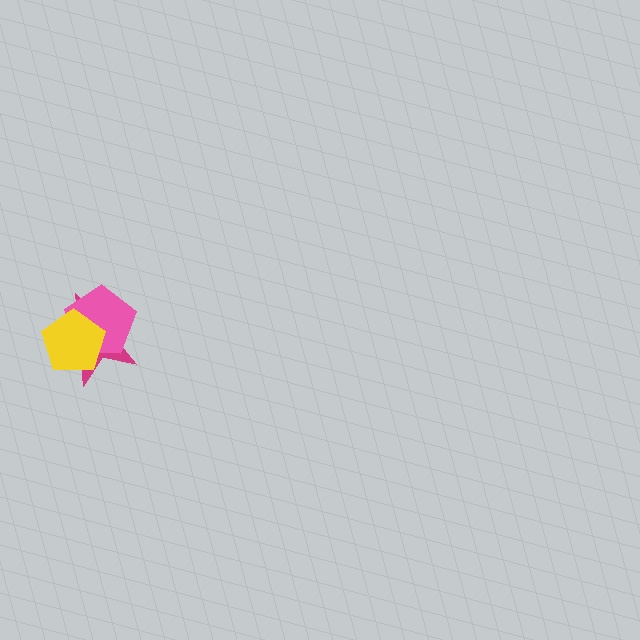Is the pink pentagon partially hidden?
Yes, it is partially covered by another shape.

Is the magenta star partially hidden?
Yes, it is partially covered by another shape.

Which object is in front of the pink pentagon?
The yellow pentagon is in front of the pink pentagon.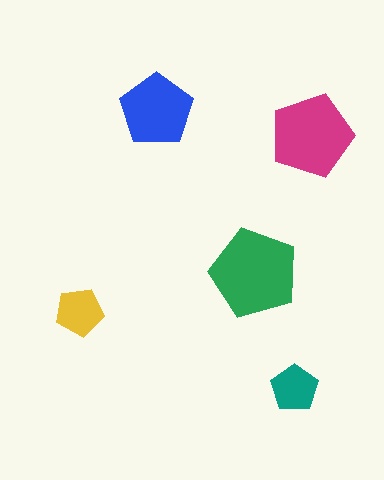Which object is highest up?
The blue pentagon is topmost.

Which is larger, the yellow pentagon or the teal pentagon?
The yellow one.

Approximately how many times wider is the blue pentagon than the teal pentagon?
About 1.5 times wider.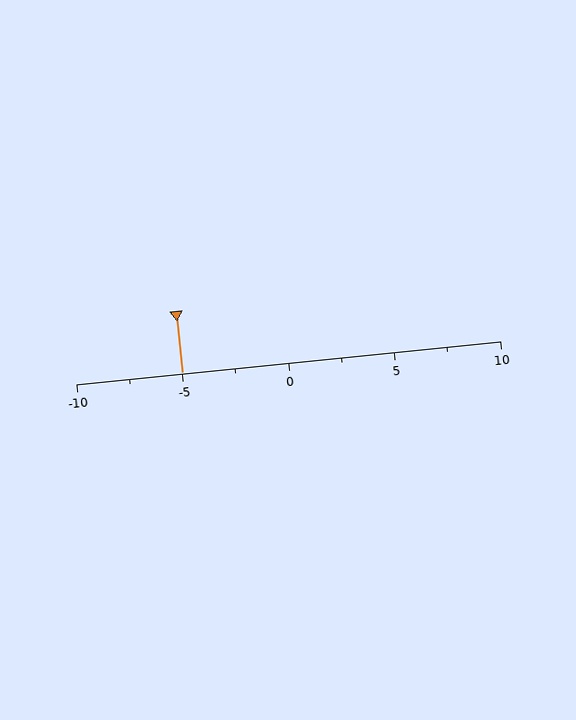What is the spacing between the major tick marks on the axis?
The major ticks are spaced 5 apart.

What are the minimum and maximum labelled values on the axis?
The axis runs from -10 to 10.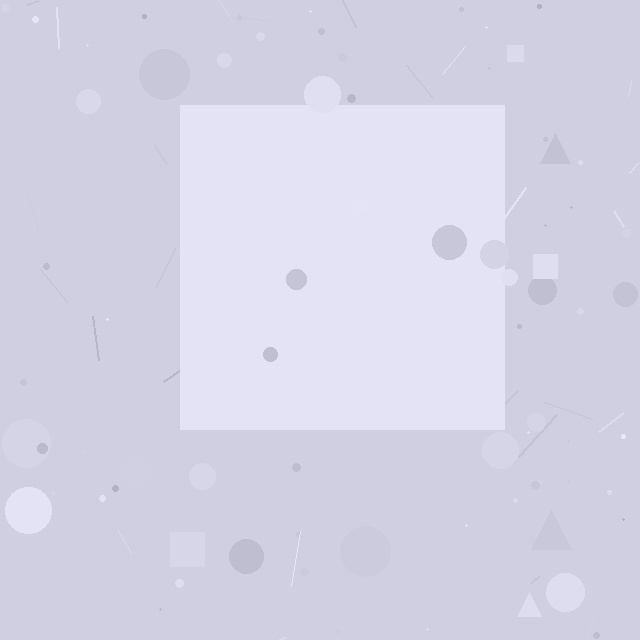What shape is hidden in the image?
A square is hidden in the image.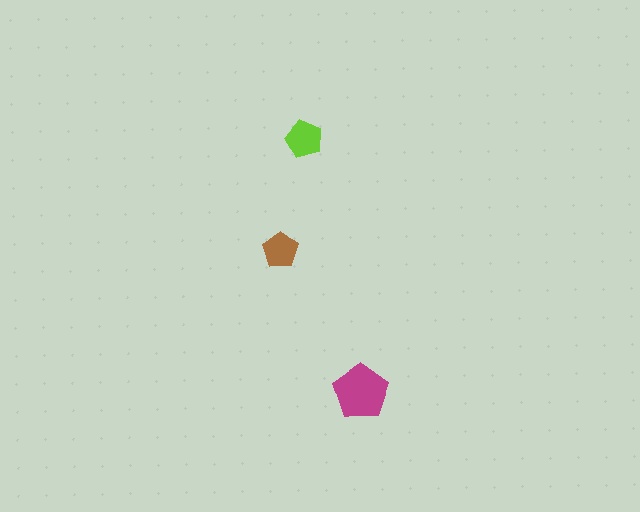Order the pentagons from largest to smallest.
the magenta one, the lime one, the brown one.